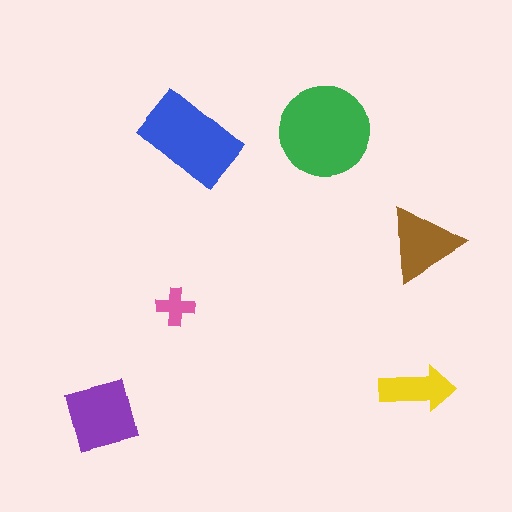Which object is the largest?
The green circle.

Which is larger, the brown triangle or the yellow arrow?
The brown triangle.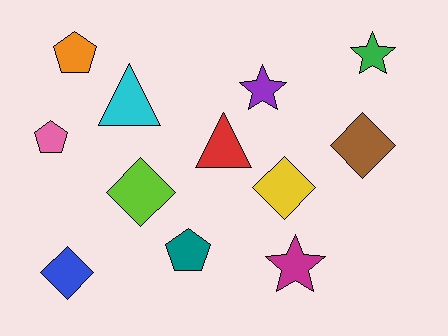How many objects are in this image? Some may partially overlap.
There are 12 objects.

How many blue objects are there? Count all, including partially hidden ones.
There is 1 blue object.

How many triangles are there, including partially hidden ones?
There are 2 triangles.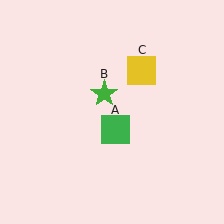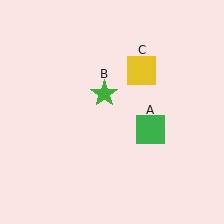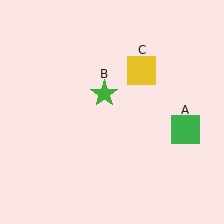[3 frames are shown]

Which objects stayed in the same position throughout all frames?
Green star (object B) and yellow square (object C) remained stationary.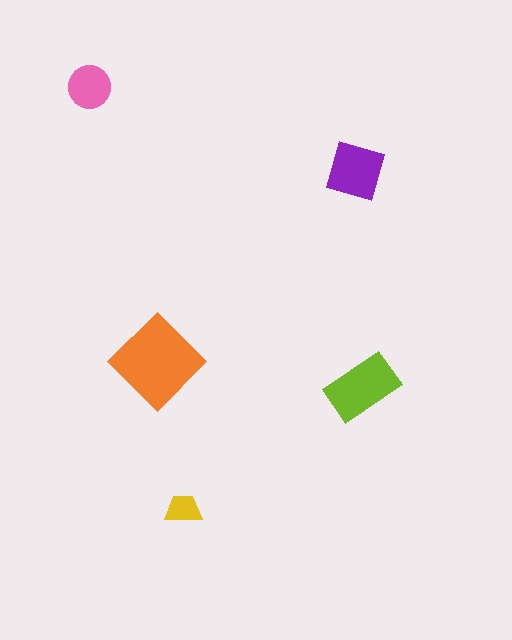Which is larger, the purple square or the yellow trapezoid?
The purple square.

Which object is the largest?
The orange diamond.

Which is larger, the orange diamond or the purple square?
The orange diamond.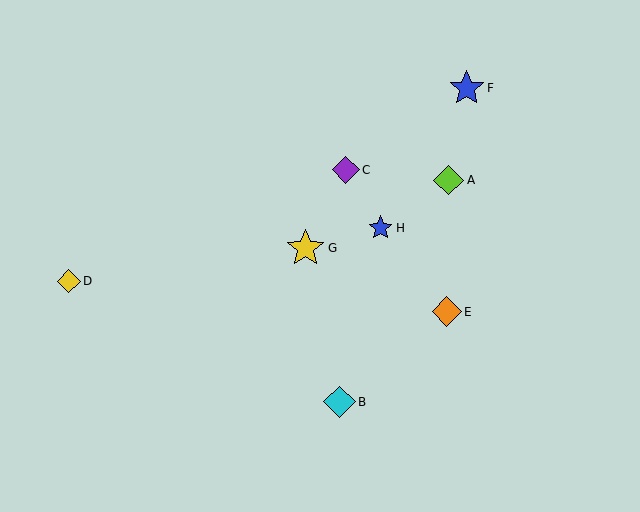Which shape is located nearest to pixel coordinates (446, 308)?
The orange diamond (labeled E) at (447, 312) is nearest to that location.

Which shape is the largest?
The yellow star (labeled G) is the largest.